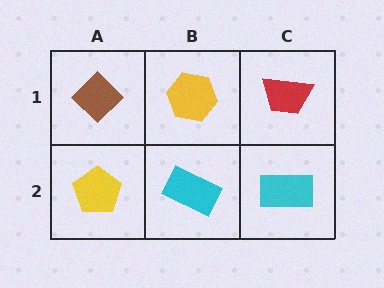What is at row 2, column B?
A cyan rectangle.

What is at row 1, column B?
A yellow hexagon.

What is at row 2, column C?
A cyan rectangle.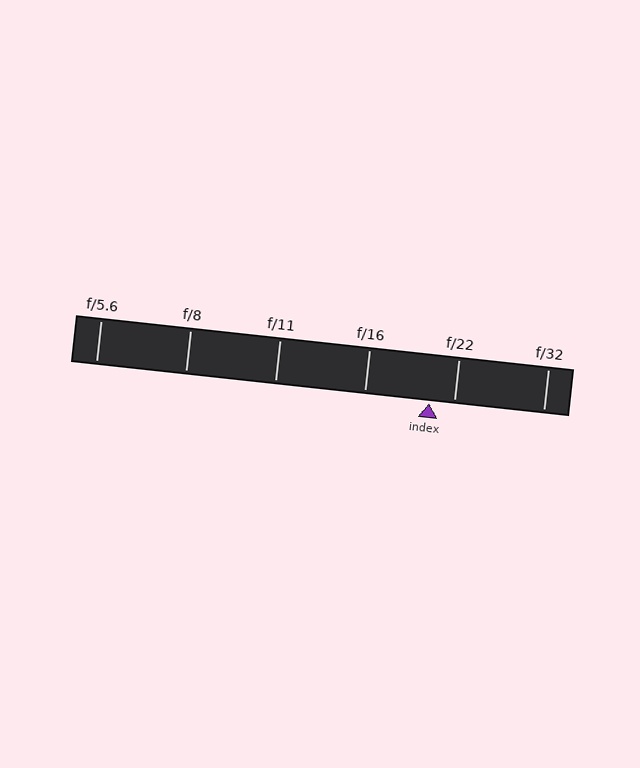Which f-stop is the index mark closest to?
The index mark is closest to f/22.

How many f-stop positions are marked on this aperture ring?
There are 6 f-stop positions marked.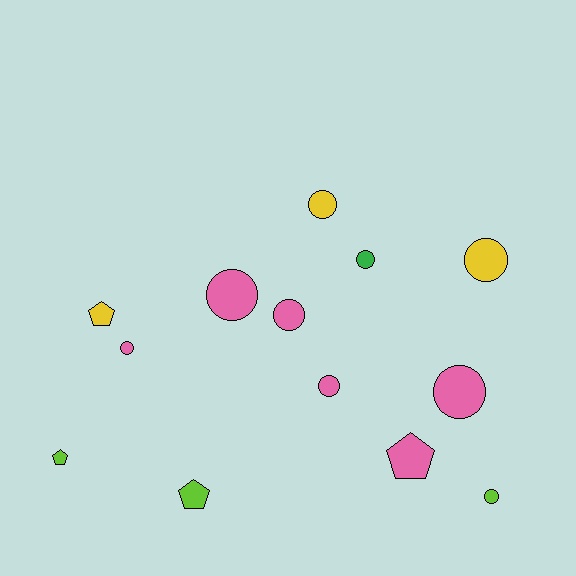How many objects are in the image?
There are 13 objects.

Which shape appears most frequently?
Circle, with 9 objects.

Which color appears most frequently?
Pink, with 6 objects.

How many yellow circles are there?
There are 2 yellow circles.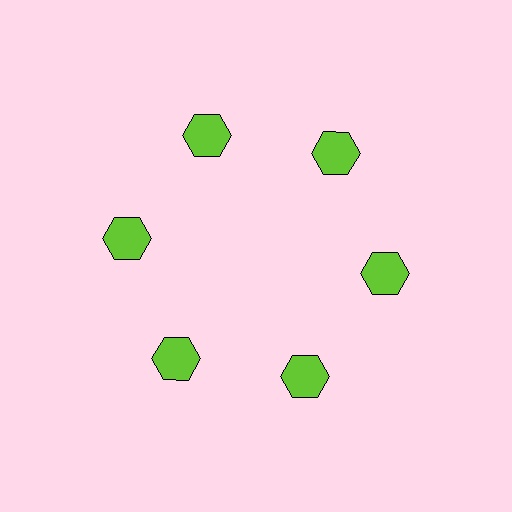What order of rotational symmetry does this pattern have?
This pattern has 6-fold rotational symmetry.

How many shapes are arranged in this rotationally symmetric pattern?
There are 6 shapes, arranged in 6 groups of 1.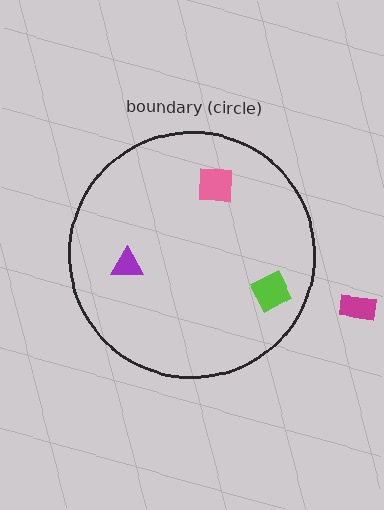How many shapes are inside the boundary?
3 inside, 1 outside.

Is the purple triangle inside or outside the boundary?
Inside.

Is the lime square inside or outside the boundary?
Inside.